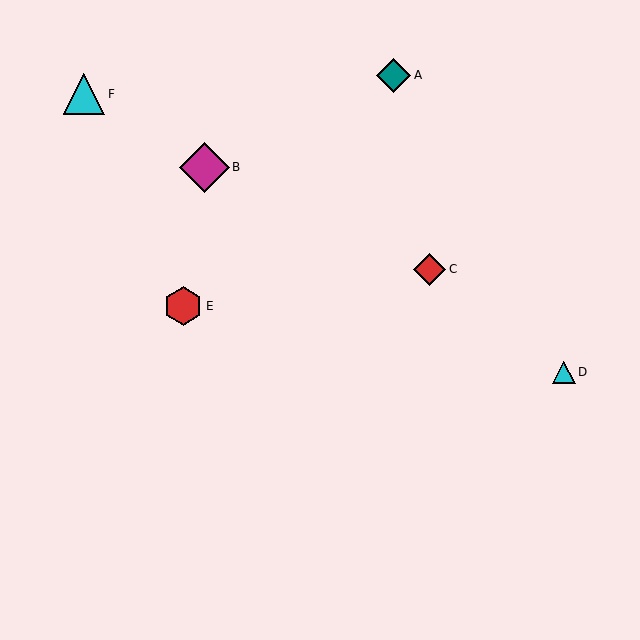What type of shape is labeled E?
Shape E is a red hexagon.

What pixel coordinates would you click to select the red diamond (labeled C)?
Click at (430, 270) to select the red diamond C.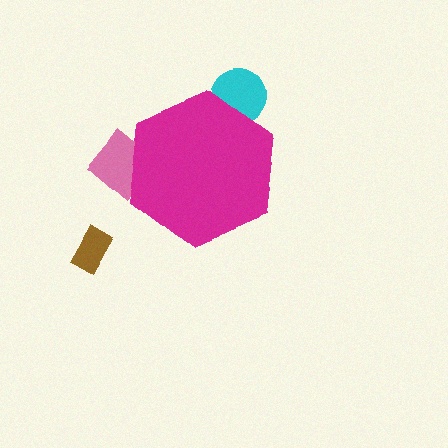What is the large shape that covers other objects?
A magenta hexagon.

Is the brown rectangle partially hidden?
No, the brown rectangle is fully visible.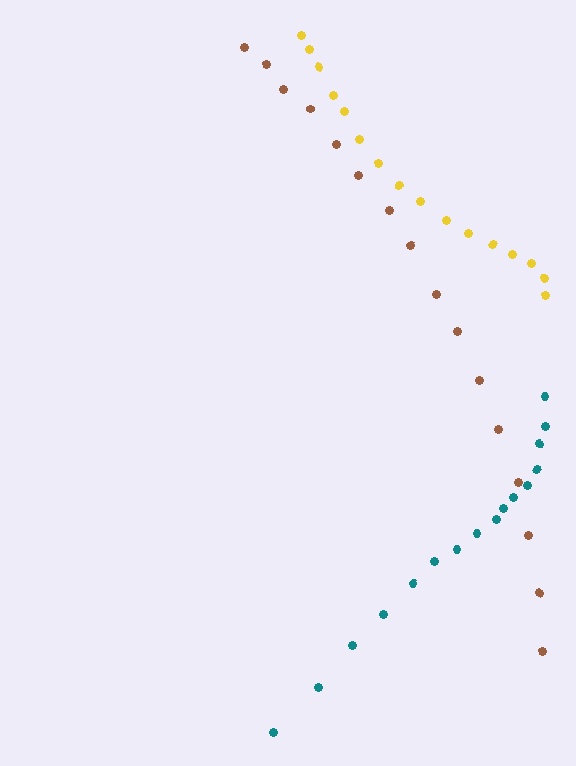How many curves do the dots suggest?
There are 3 distinct paths.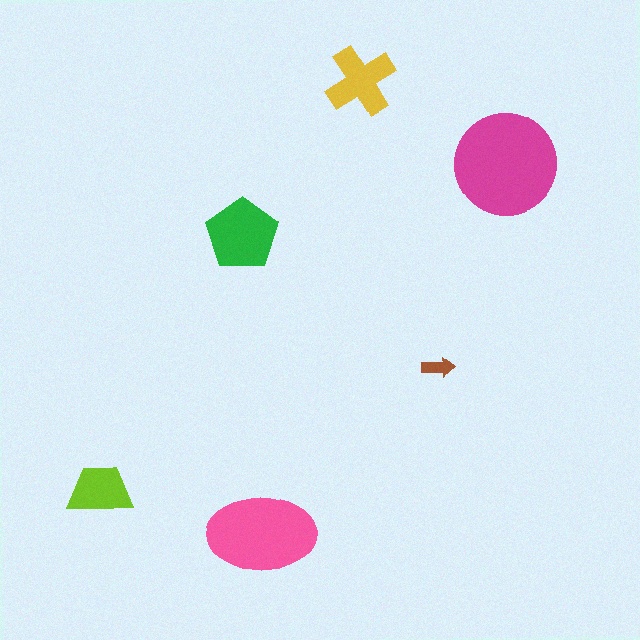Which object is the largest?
The magenta circle.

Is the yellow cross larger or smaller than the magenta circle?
Smaller.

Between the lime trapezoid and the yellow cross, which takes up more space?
The yellow cross.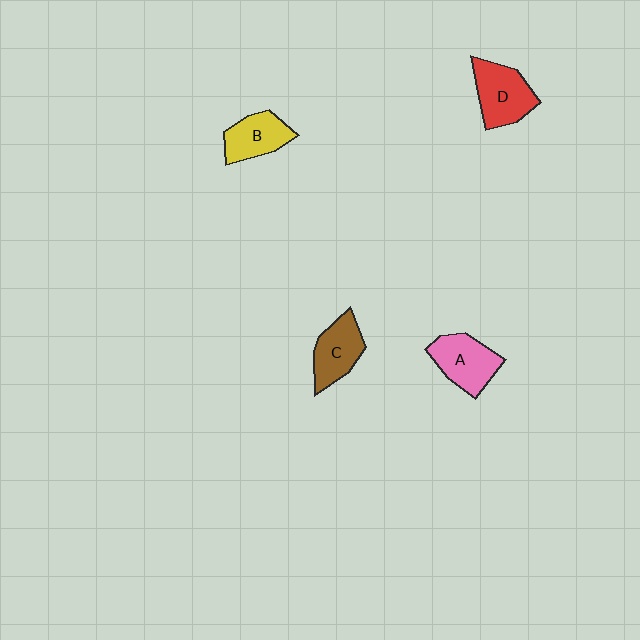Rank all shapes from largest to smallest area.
From largest to smallest: D (red), A (pink), C (brown), B (yellow).